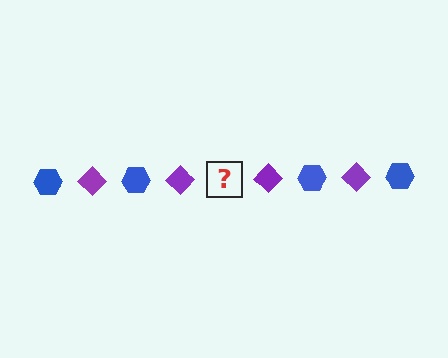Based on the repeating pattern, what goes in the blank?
The blank should be a blue hexagon.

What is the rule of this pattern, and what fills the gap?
The rule is that the pattern alternates between blue hexagon and purple diamond. The gap should be filled with a blue hexagon.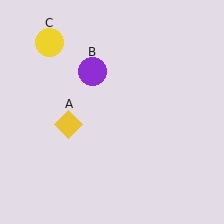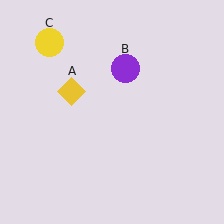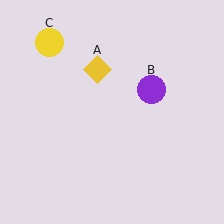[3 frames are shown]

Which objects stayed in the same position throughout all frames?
Yellow circle (object C) remained stationary.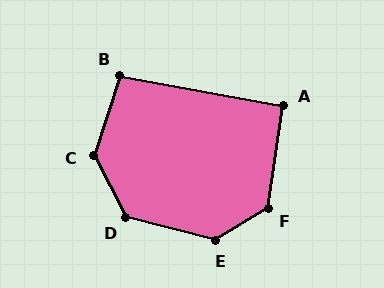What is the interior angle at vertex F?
Approximately 130 degrees (obtuse).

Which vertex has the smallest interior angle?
A, at approximately 92 degrees.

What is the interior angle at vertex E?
Approximately 134 degrees (obtuse).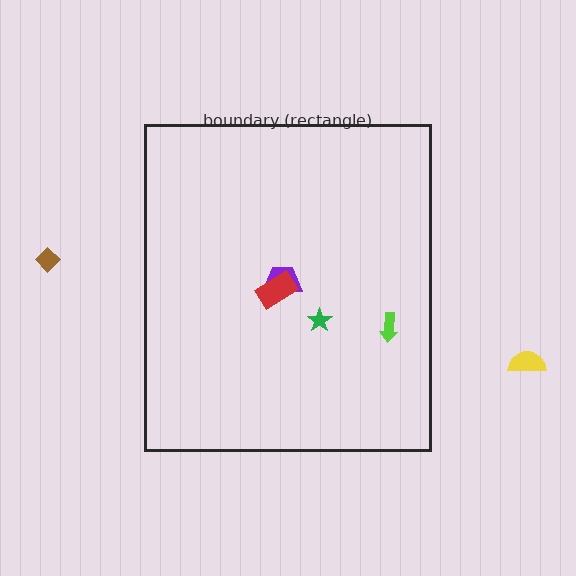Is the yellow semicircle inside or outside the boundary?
Outside.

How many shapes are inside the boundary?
4 inside, 2 outside.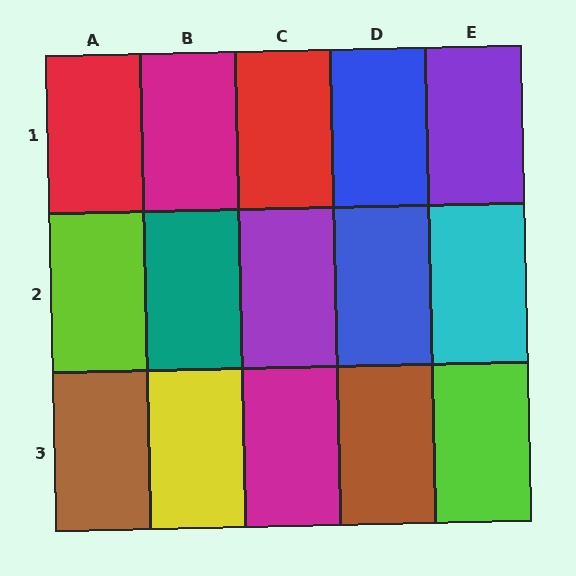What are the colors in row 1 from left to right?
Red, magenta, red, blue, purple.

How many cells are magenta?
2 cells are magenta.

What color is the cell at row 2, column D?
Blue.